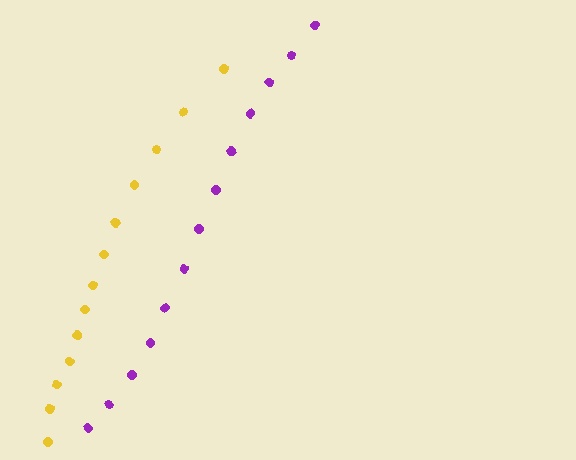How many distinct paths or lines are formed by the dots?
There are 2 distinct paths.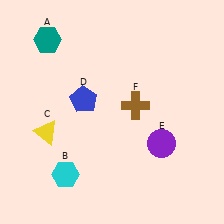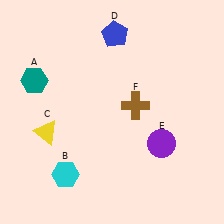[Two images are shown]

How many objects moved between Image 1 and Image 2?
2 objects moved between the two images.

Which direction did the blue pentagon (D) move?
The blue pentagon (D) moved up.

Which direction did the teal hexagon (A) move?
The teal hexagon (A) moved down.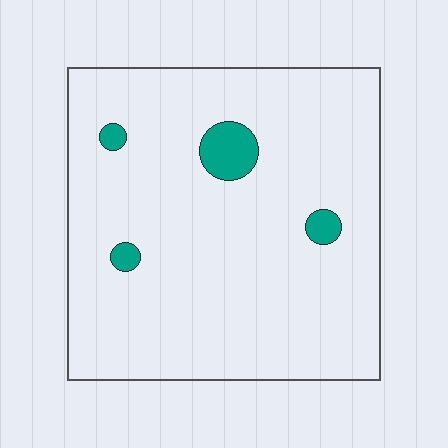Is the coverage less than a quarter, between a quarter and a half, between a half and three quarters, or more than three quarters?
Less than a quarter.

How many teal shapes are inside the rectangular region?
4.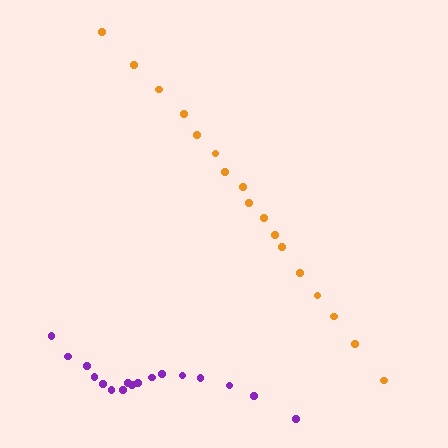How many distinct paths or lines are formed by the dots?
There are 2 distinct paths.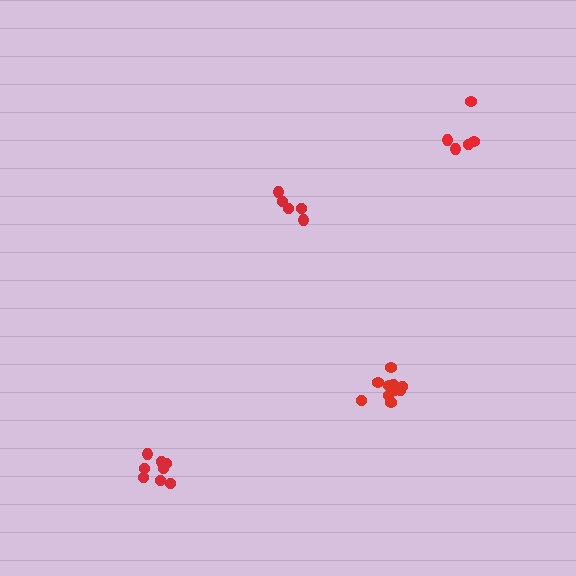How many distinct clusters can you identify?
There are 4 distinct clusters.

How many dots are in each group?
Group 1: 10 dots, Group 2: 5 dots, Group 3: 5 dots, Group 4: 9 dots (29 total).